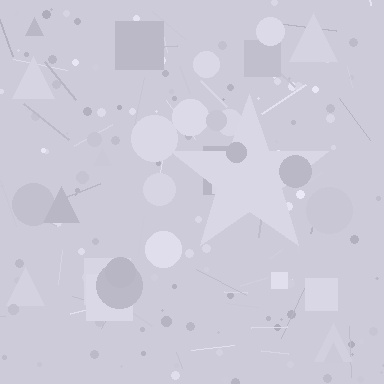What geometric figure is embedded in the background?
A star is embedded in the background.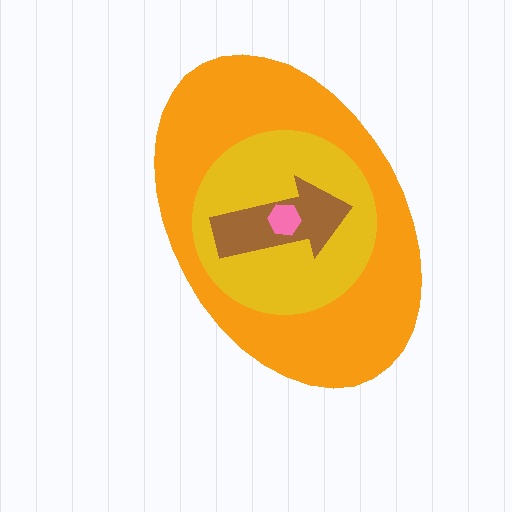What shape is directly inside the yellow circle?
The brown arrow.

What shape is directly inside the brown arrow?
The pink hexagon.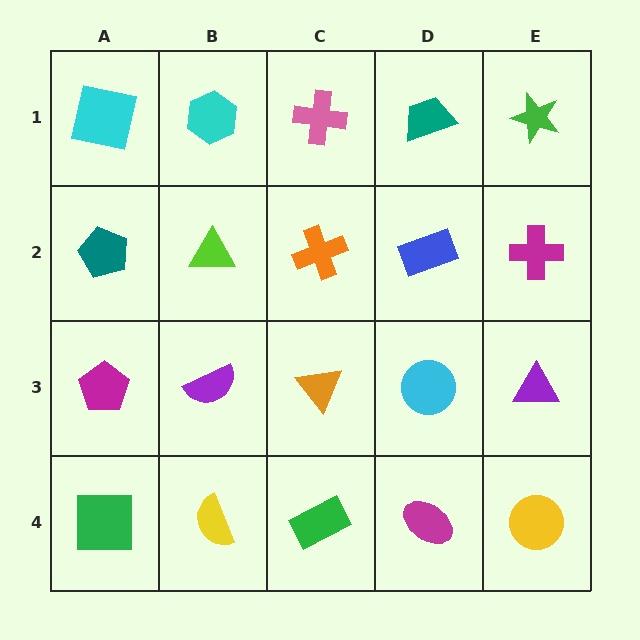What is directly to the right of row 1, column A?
A cyan hexagon.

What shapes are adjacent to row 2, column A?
A cyan square (row 1, column A), a magenta pentagon (row 3, column A), a lime triangle (row 2, column B).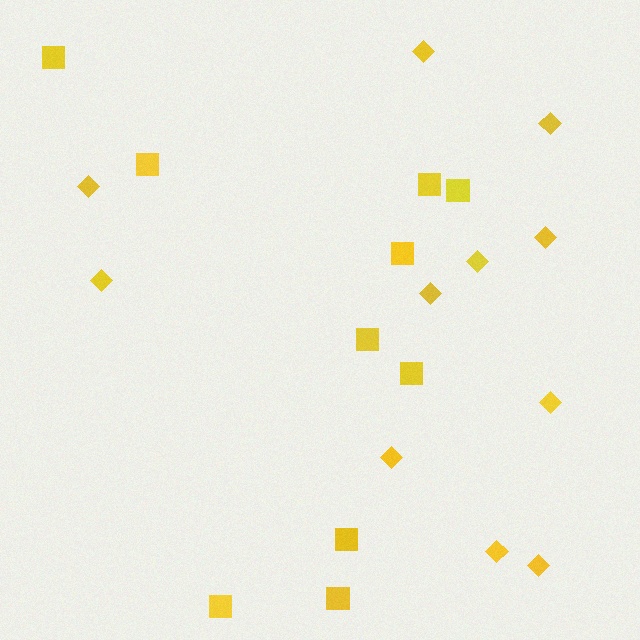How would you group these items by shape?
There are 2 groups: one group of squares (10) and one group of diamonds (11).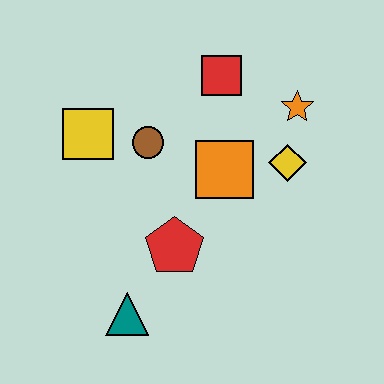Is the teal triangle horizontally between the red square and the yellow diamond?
No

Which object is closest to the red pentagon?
The teal triangle is closest to the red pentagon.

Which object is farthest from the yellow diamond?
The teal triangle is farthest from the yellow diamond.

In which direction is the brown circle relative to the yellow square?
The brown circle is to the right of the yellow square.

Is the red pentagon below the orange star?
Yes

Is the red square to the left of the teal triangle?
No